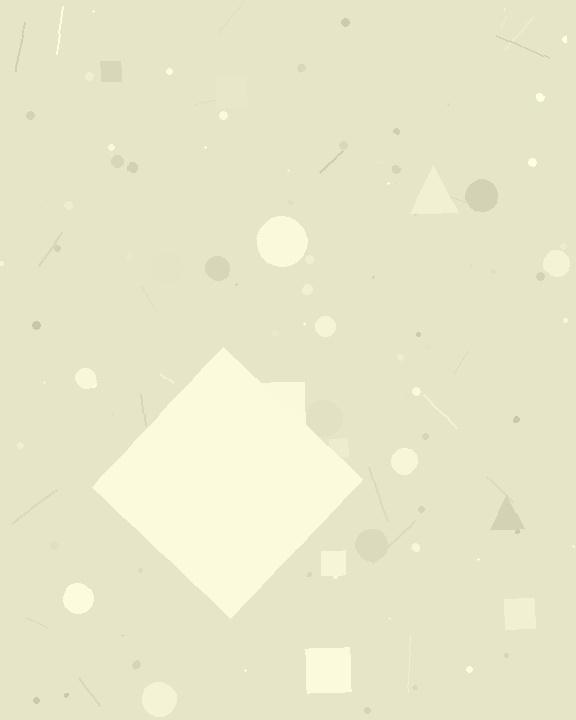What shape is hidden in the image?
A diamond is hidden in the image.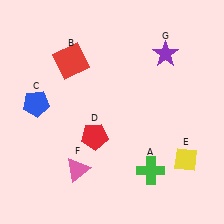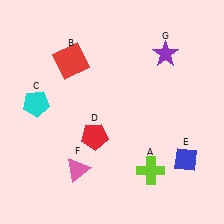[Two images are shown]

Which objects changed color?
A changed from green to lime. C changed from blue to cyan. E changed from yellow to blue.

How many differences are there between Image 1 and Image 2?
There are 3 differences between the two images.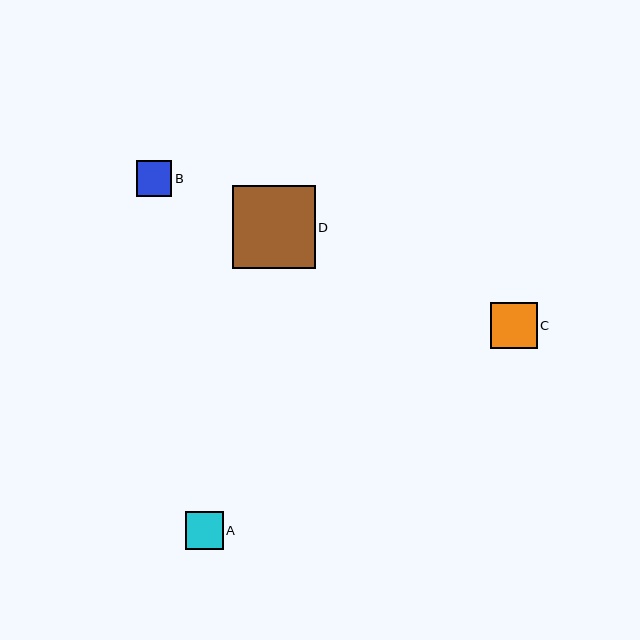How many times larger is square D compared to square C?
Square D is approximately 1.8 times the size of square C.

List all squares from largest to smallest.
From largest to smallest: D, C, A, B.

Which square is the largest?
Square D is the largest with a size of approximately 83 pixels.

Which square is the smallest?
Square B is the smallest with a size of approximately 36 pixels.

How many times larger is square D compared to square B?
Square D is approximately 2.3 times the size of square B.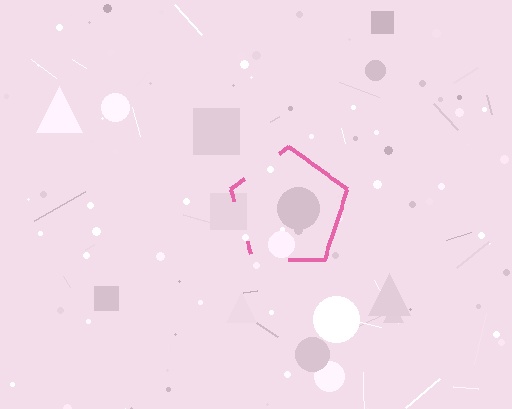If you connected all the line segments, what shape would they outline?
They would outline a pentagon.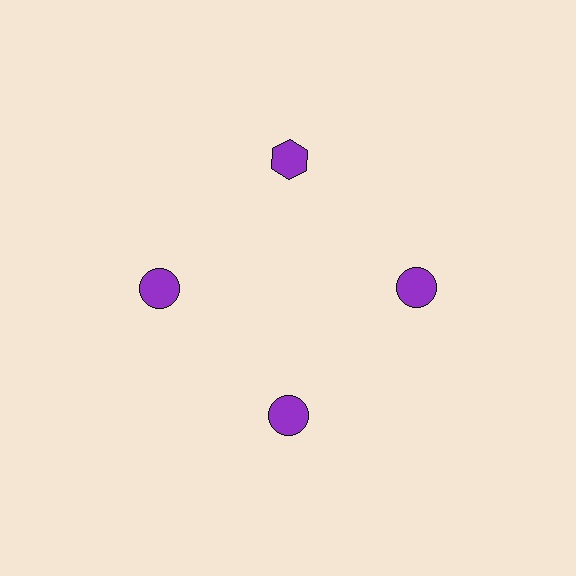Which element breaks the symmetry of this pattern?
The purple hexagon at roughly the 12 o'clock position breaks the symmetry. All other shapes are purple circles.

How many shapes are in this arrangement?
There are 4 shapes arranged in a ring pattern.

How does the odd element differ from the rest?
It has a different shape: hexagon instead of circle.